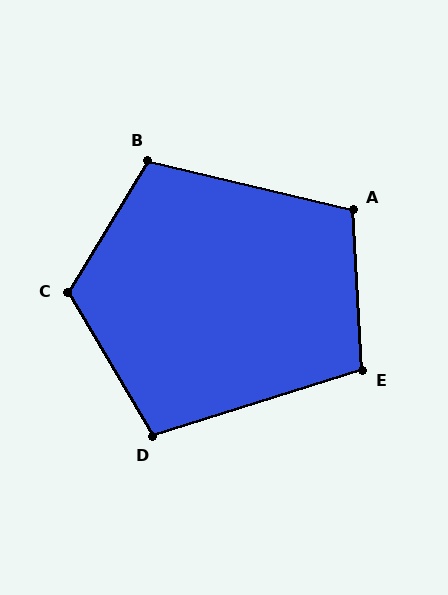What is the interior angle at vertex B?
Approximately 108 degrees (obtuse).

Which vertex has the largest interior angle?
C, at approximately 118 degrees.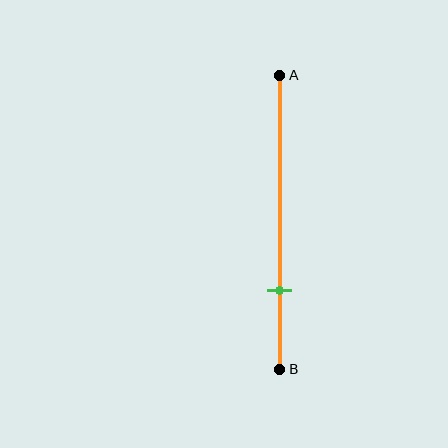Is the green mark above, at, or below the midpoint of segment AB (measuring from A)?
The green mark is below the midpoint of segment AB.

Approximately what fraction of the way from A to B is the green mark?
The green mark is approximately 75% of the way from A to B.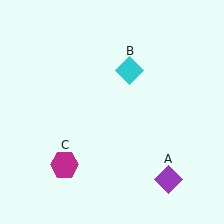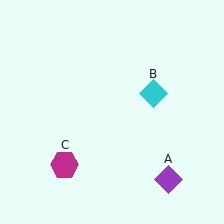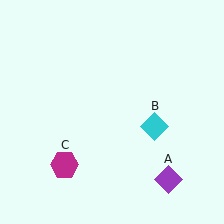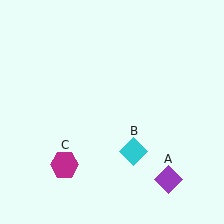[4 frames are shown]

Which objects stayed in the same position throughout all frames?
Purple diamond (object A) and magenta hexagon (object C) remained stationary.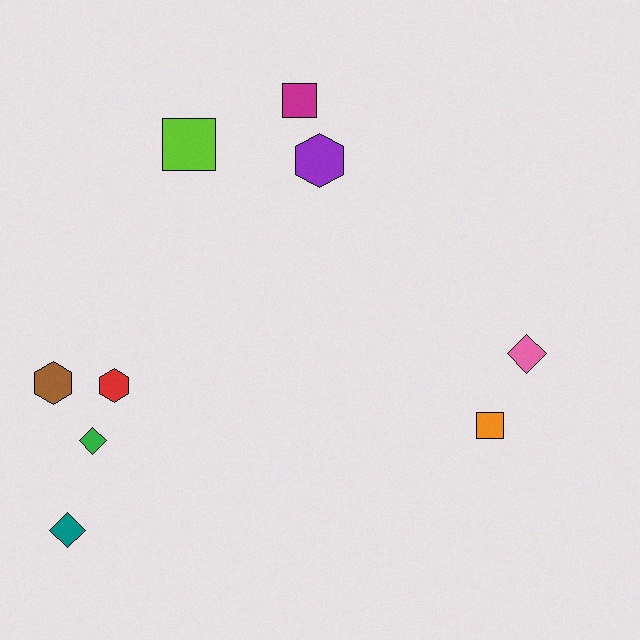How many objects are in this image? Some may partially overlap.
There are 9 objects.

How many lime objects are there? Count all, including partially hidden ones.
There is 1 lime object.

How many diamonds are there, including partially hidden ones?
There are 3 diamonds.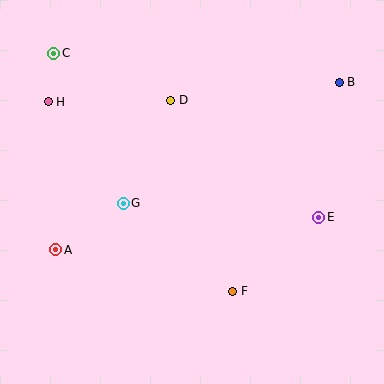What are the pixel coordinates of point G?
Point G is at (123, 203).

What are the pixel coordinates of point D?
Point D is at (171, 100).